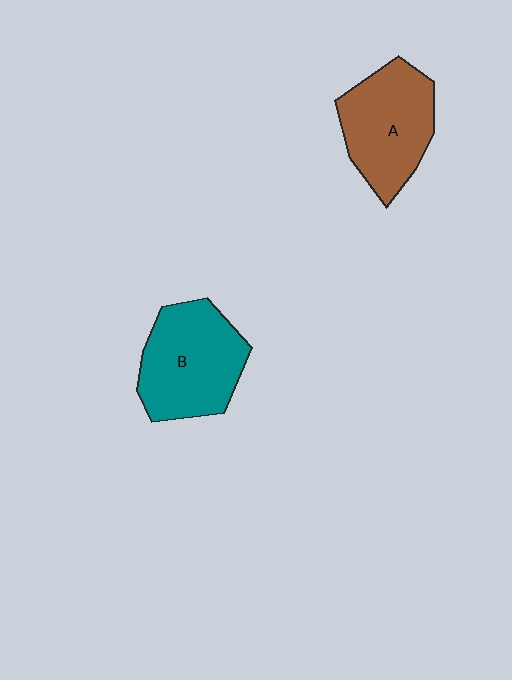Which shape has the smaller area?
Shape A (brown).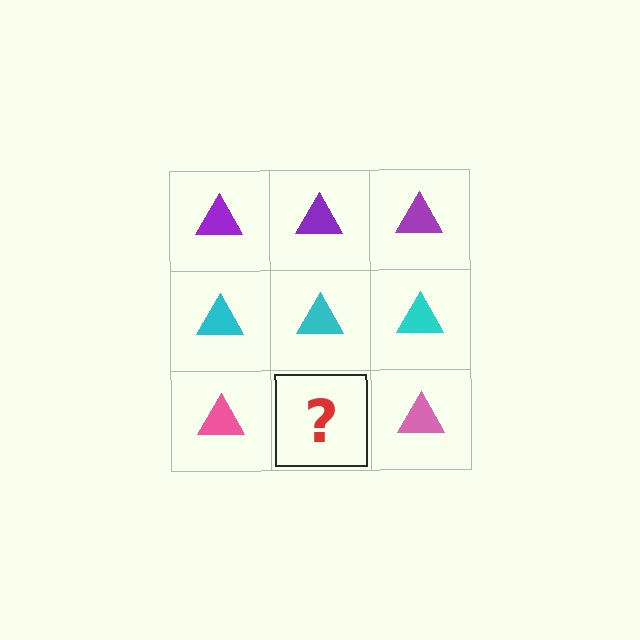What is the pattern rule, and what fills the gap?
The rule is that each row has a consistent color. The gap should be filled with a pink triangle.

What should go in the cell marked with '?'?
The missing cell should contain a pink triangle.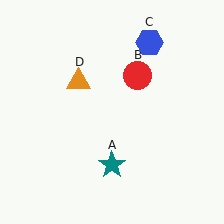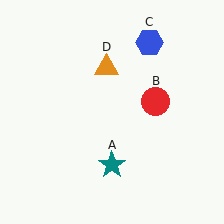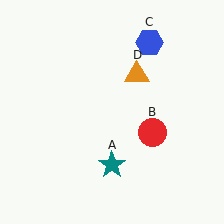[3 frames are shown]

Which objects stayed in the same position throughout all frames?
Teal star (object A) and blue hexagon (object C) remained stationary.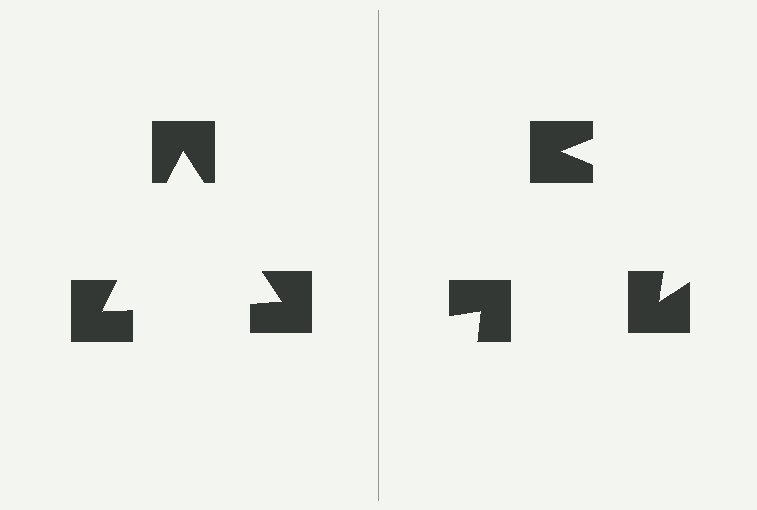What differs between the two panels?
The notched squares are positioned identically on both sides; only the wedge orientations differ. On the left they align to a triangle; on the right they are misaligned.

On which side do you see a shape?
An illusory triangle appears on the left side. On the right side the wedge cuts are rotated, so no coherent shape forms.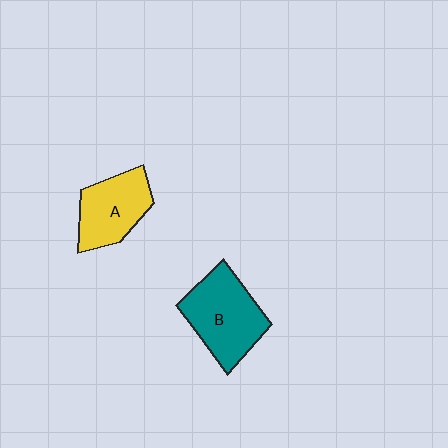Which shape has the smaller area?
Shape A (yellow).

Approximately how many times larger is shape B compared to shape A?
Approximately 1.3 times.